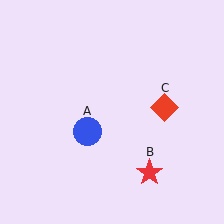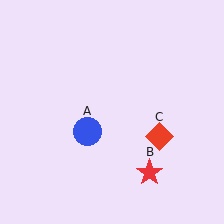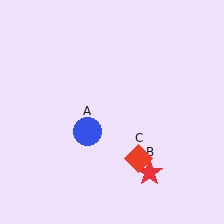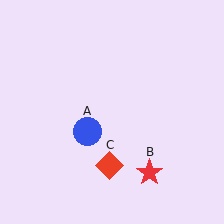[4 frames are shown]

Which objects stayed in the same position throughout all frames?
Blue circle (object A) and red star (object B) remained stationary.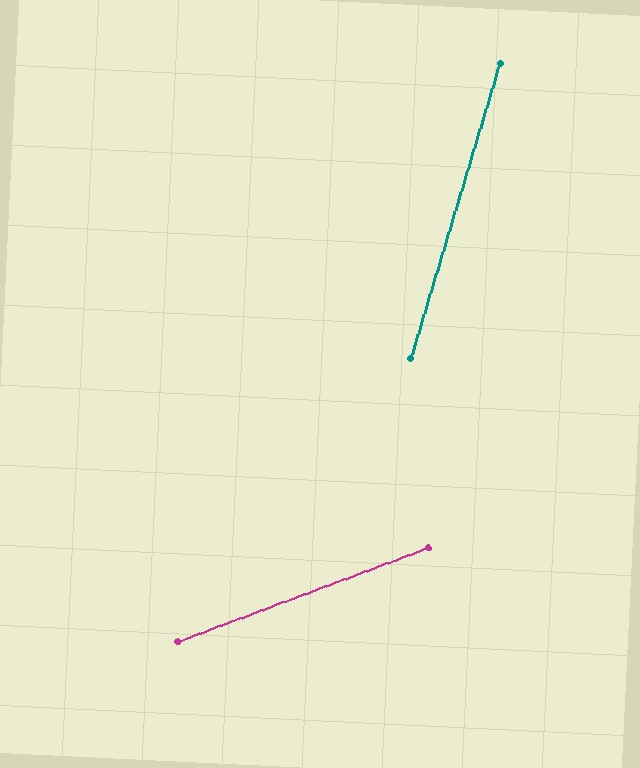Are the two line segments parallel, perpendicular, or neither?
Neither parallel nor perpendicular — they differ by about 52°.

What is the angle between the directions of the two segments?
Approximately 52 degrees.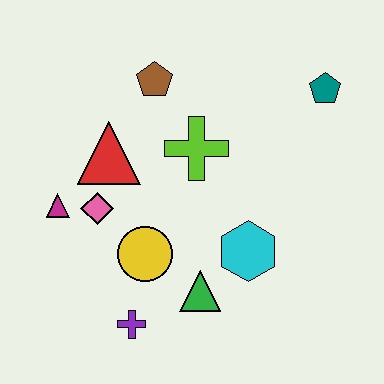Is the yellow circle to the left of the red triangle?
No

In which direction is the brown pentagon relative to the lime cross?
The brown pentagon is above the lime cross.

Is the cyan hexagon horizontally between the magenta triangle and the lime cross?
No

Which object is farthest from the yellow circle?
The teal pentagon is farthest from the yellow circle.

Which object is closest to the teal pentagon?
The lime cross is closest to the teal pentagon.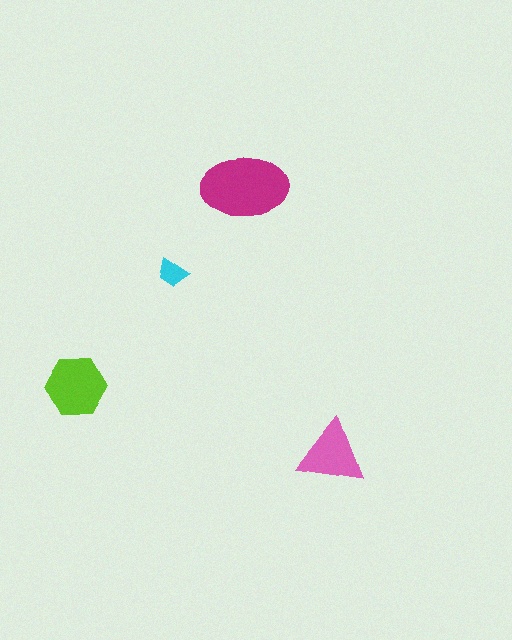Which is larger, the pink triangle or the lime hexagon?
The lime hexagon.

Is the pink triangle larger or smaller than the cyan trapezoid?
Larger.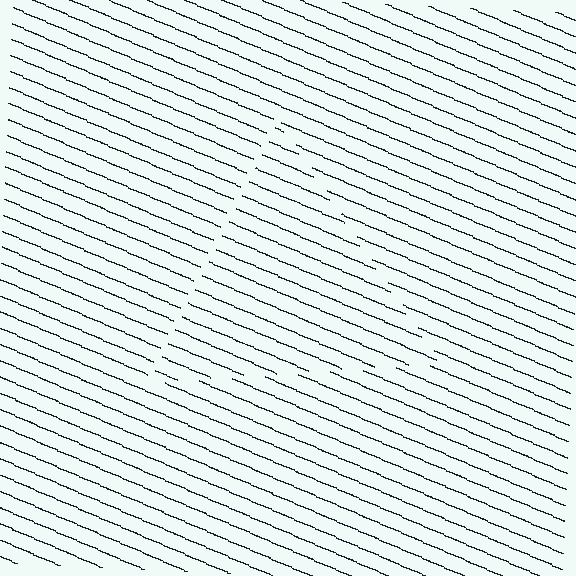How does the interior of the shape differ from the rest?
The interior of the shape contains the same grating, shifted by half a period — the contour is defined by the phase discontinuity where line-ends from the inner and outer gratings abut.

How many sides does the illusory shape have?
3 sides — the line-ends trace a triangle.